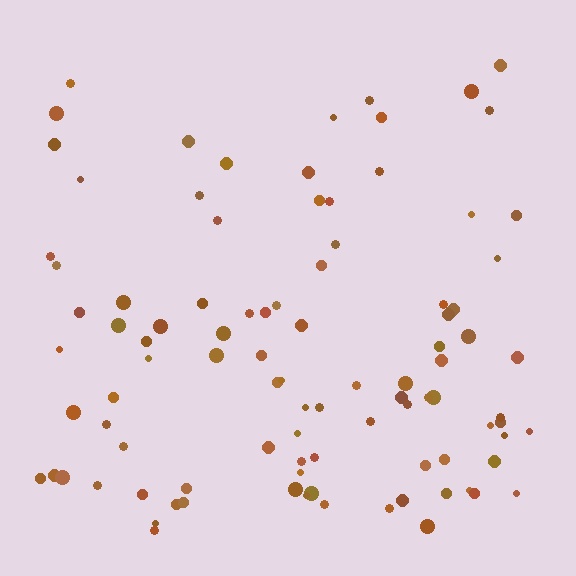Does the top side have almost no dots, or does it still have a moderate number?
Still a moderate number, just noticeably fewer than the bottom.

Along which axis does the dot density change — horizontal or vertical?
Vertical.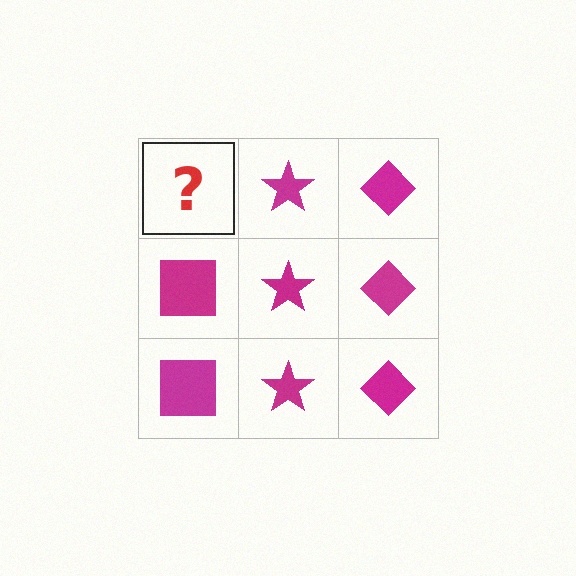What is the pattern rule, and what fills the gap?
The rule is that each column has a consistent shape. The gap should be filled with a magenta square.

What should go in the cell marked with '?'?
The missing cell should contain a magenta square.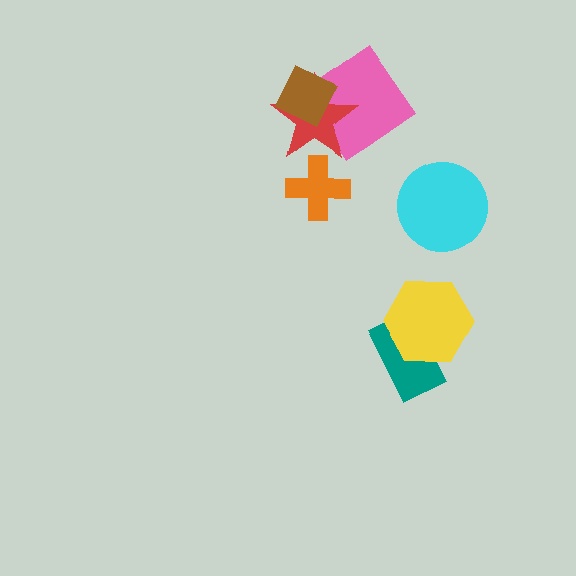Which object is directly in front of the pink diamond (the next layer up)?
The red star is directly in front of the pink diamond.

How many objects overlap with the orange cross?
1 object overlaps with the orange cross.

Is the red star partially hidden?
Yes, it is partially covered by another shape.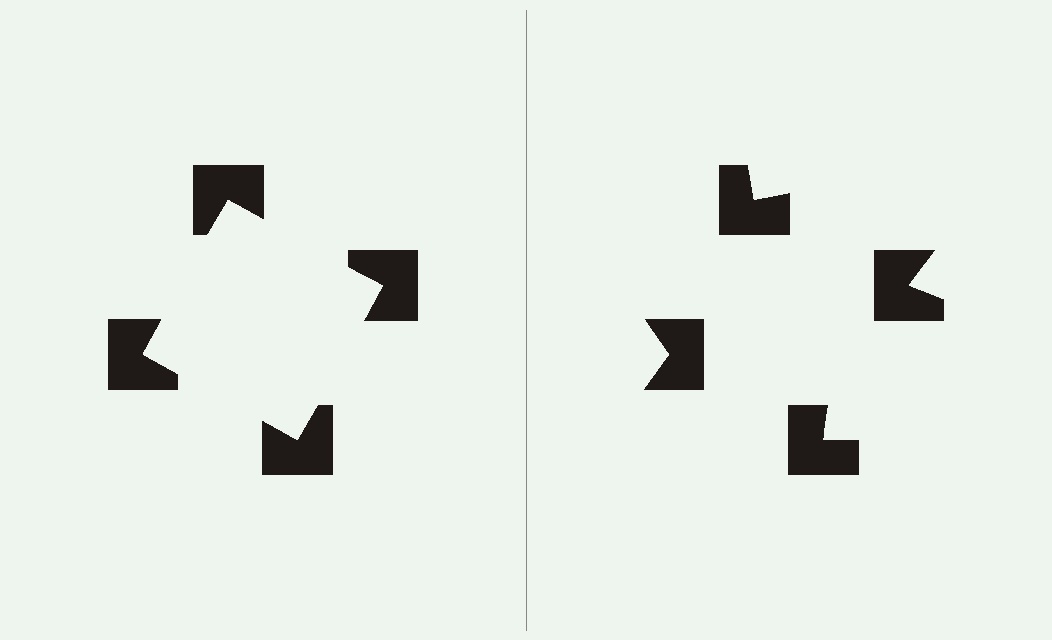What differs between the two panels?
The notched squares are positioned identically on both sides; only the wedge orientations differ. On the left they align to a square; on the right they are misaligned.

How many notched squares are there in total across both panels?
8 — 4 on each side.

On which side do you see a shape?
An illusory square appears on the left side. On the right side the wedge cuts are rotated, so no coherent shape forms.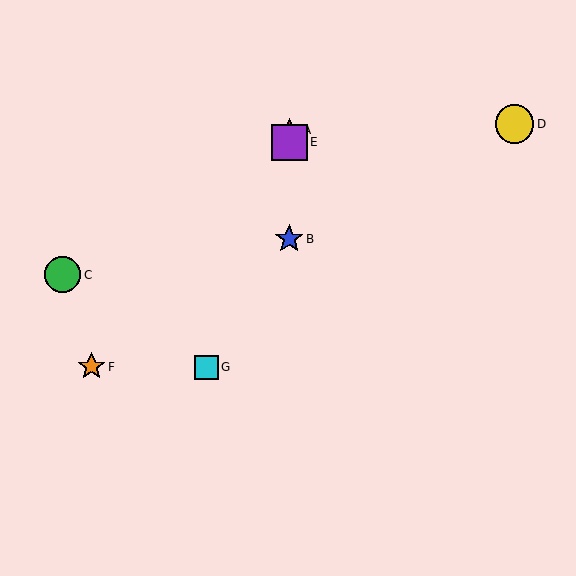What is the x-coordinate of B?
Object B is at x≈289.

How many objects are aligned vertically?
3 objects (A, B, E) are aligned vertically.